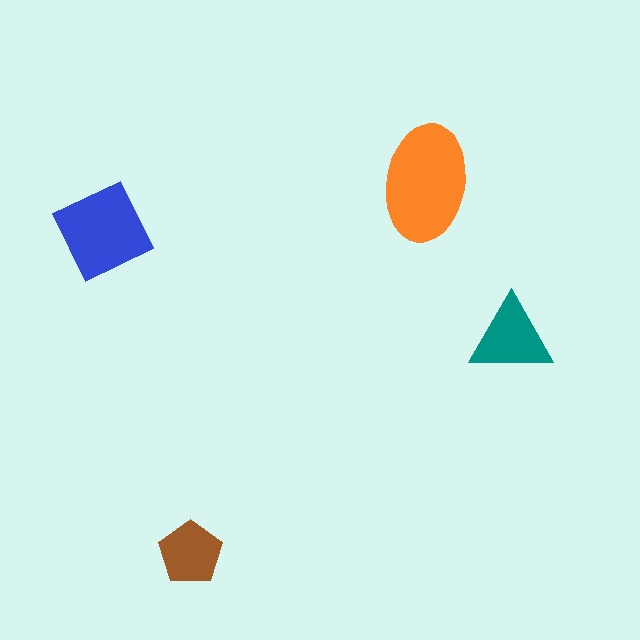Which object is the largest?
The orange ellipse.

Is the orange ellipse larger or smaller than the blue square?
Larger.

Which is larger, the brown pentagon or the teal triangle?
The teal triangle.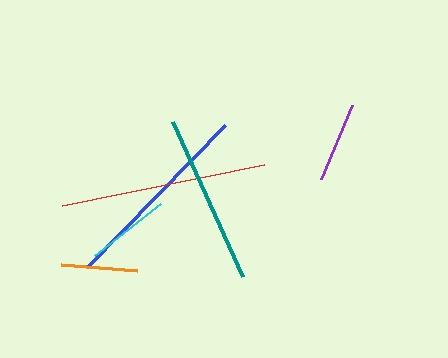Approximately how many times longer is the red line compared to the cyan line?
The red line is approximately 2.4 times the length of the cyan line.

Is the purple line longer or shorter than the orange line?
The purple line is longer than the orange line.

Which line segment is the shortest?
The orange line is the shortest at approximately 76 pixels.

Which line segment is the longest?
The red line is the longest at approximately 206 pixels.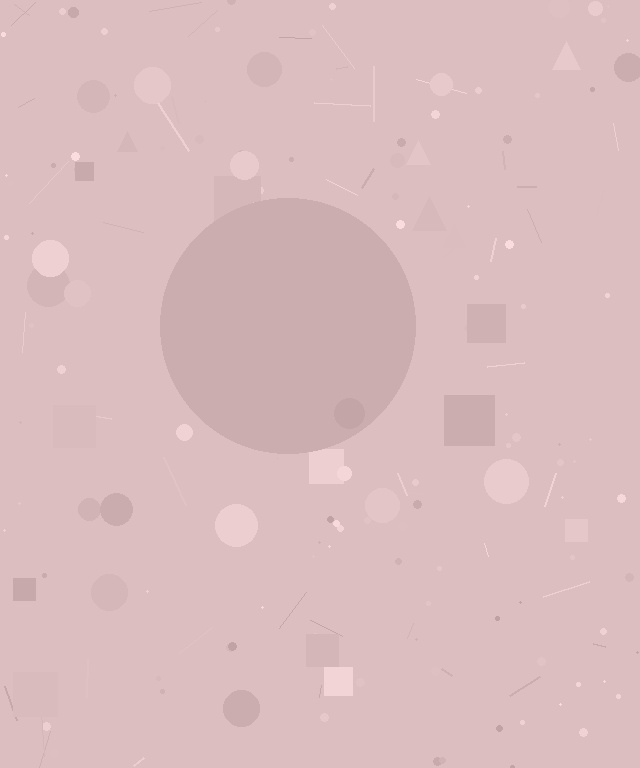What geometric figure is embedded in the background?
A circle is embedded in the background.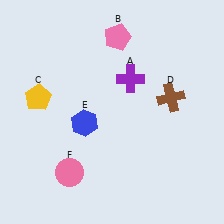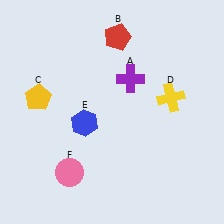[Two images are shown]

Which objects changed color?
B changed from pink to red. D changed from brown to yellow.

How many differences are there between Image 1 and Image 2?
There are 2 differences between the two images.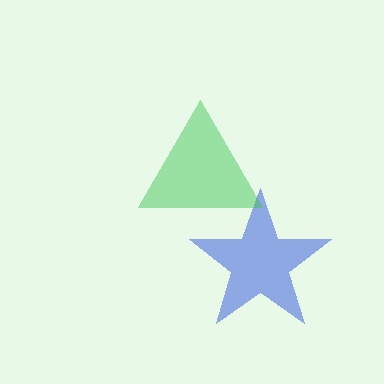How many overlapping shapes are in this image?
There are 2 overlapping shapes in the image.